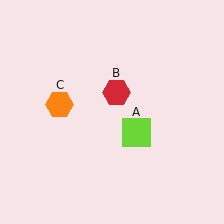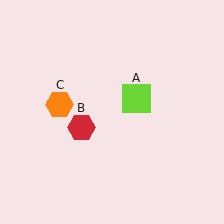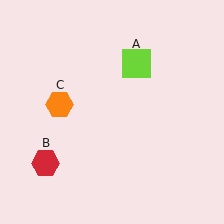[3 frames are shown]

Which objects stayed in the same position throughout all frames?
Orange hexagon (object C) remained stationary.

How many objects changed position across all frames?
2 objects changed position: lime square (object A), red hexagon (object B).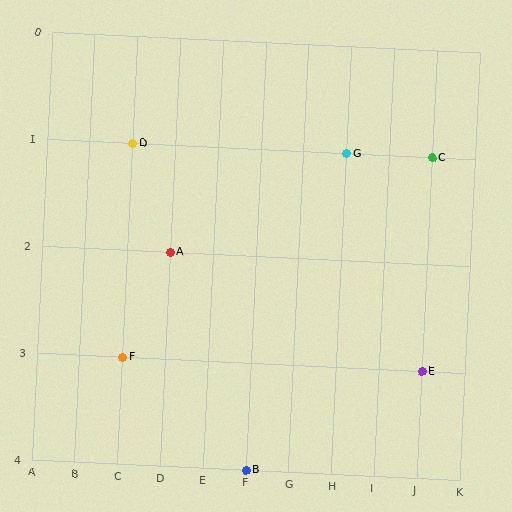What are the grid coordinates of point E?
Point E is at grid coordinates (J, 3).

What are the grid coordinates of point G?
Point G is at grid coordinates (H, 1).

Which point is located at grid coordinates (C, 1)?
Point D is at (C, 1).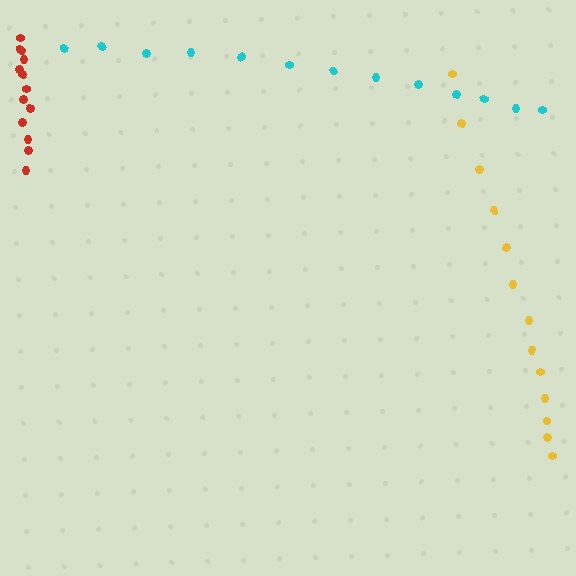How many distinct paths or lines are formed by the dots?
There are 3 distinct paths.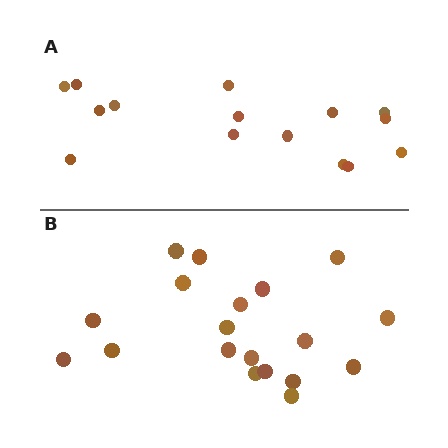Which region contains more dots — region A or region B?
Region B (the bottom region) has more dots.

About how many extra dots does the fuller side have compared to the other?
Region B has about 4 more dots than region A.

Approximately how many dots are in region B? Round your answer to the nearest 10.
About 20 dots. (The exact count is 19, which rounds to 20.)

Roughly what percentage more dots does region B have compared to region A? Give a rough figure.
About 25% more.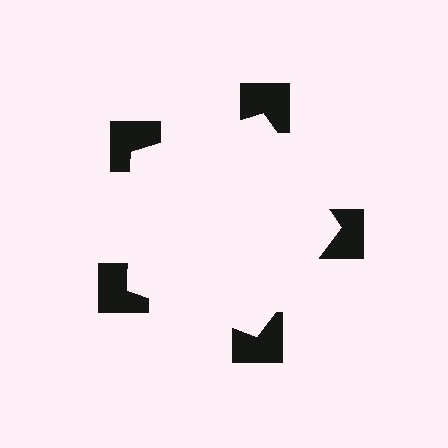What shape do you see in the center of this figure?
An illusory pentagon — its edges are inferred from the aligned wedge cuts in the notched squares, not physically drawn.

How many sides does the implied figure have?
5 sides.